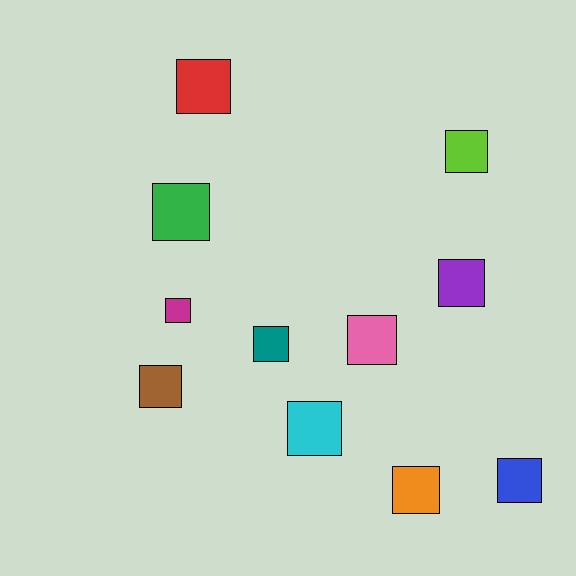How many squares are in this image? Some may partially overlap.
There are 11 squares.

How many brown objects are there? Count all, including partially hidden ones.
There is 1 brown object.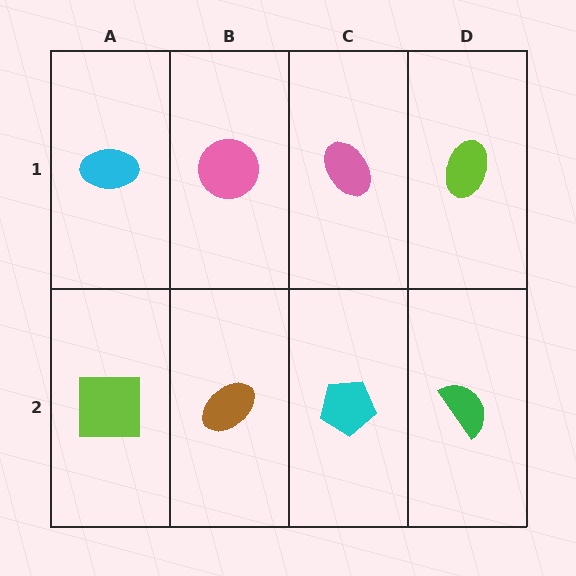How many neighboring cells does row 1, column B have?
3.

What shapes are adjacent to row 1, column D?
A green semicircle (row 2, column D), a pink ellipse (row 1, column C).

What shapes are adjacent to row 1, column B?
A brown ellipse (row 2, column B), a cyan ellipse (row 1, column A), a pink ellipse (row 1, column C).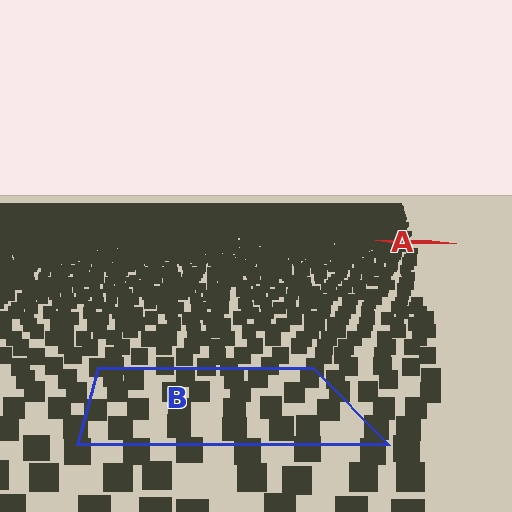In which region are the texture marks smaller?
The texture marks are smaller in region A, because it is farther away.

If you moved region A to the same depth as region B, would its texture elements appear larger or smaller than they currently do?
They would appear larger. At a closer depth, the same texture elements are projected at a bigger on-screen size.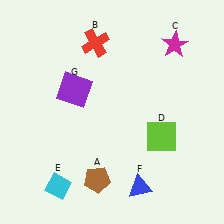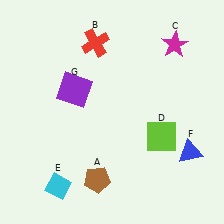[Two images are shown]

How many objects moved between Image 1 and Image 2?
1 object moved between the two images.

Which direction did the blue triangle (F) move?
The blue triangle (F) moved right.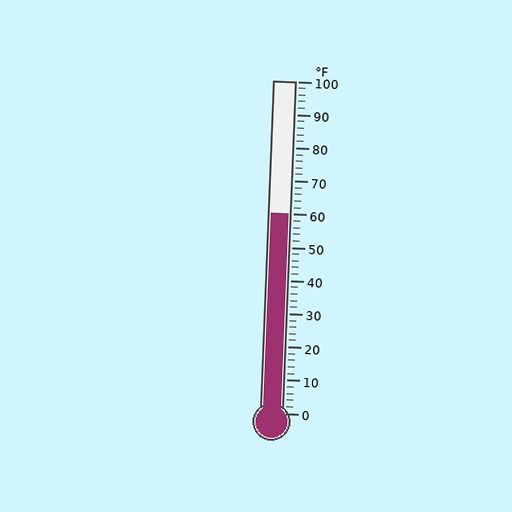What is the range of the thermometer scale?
The thermometer scale ranges from 0°F to 100°F.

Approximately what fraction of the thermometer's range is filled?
The thermometer is filled to approximately 60% of its range.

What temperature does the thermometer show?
The thermometer shows approximately 60°F.